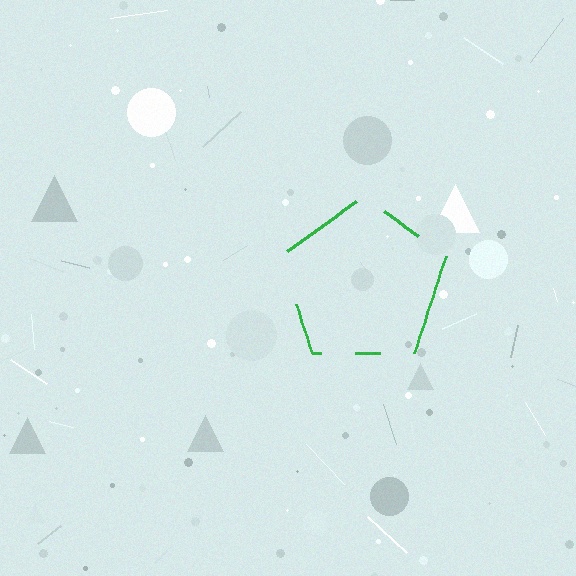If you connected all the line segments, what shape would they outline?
They would outline a pentagon.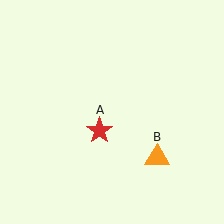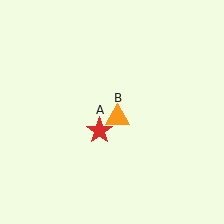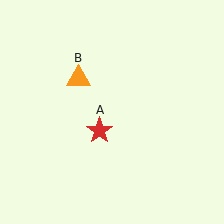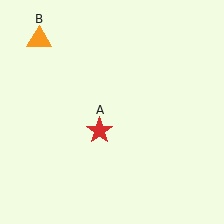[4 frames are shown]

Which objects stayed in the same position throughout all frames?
Red star (object A) remained stationary.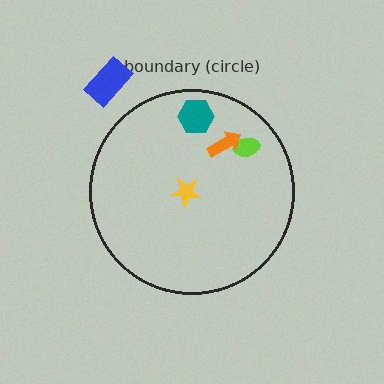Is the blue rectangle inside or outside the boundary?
Outside.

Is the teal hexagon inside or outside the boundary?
Inside.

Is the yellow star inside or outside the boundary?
Inside.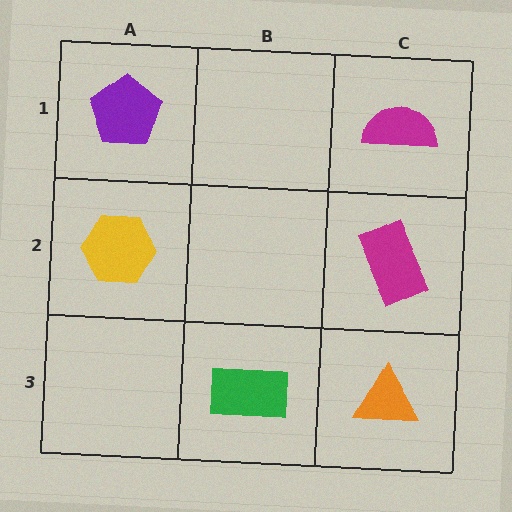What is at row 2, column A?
A yellow hexagon.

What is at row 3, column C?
An orange triangle.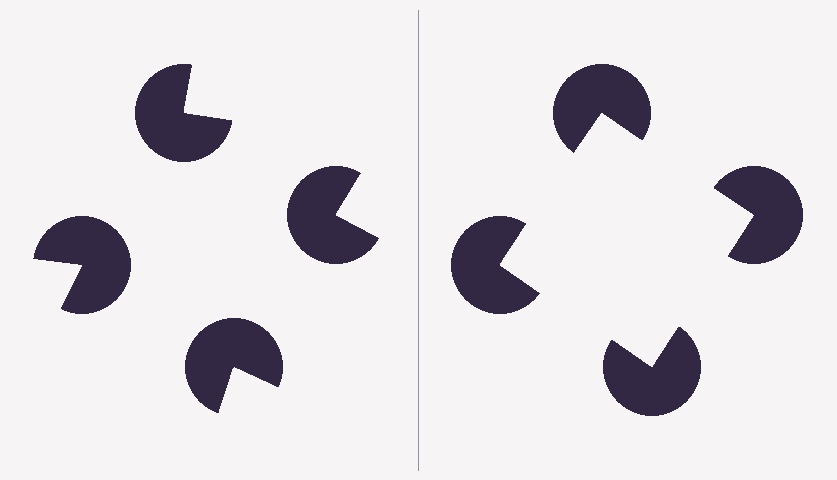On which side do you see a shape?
An illusory square appears on the right side. On the left side the wedge cuts are rotated, so no coherent shape forms.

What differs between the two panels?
The pac-man discs are positioned identically on both sides; only the wedge orientations differ. On the right they align to a square; on the left they are misaligned.